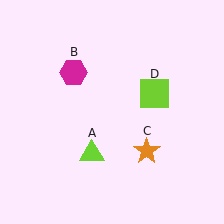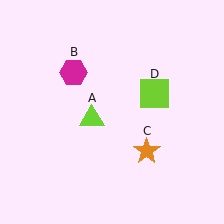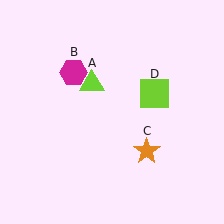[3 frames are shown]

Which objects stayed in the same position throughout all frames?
Magenta hexagon (object B) and orange star (object C) and lime square (object D) remained stationary.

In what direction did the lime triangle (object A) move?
The lime triangle (object A) moved up.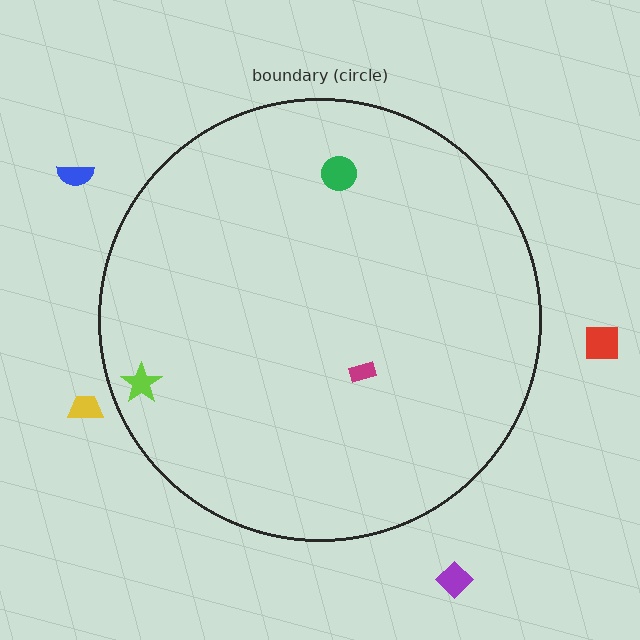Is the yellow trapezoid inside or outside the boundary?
Outside.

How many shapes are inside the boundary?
3 inside, 4 outside.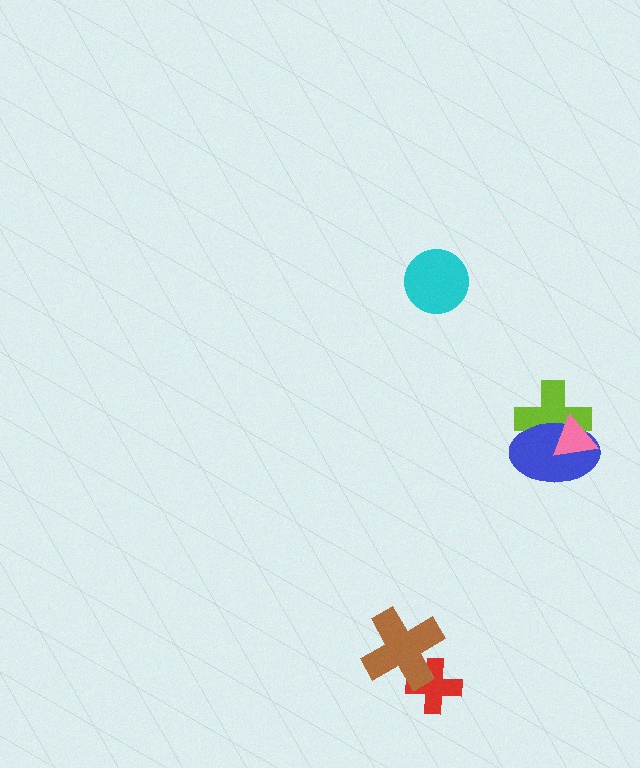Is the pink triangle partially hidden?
No, no other shape covers it.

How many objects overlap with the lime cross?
2 objects overlap with the lime cross.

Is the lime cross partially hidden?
Yes, it is partially covered by another shape.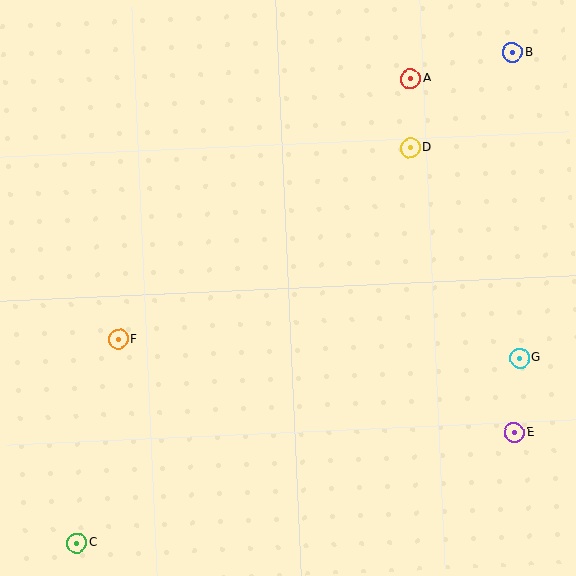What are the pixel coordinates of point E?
Point E is at (515, 433).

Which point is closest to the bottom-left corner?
Point C is closest to the bottom-left corner.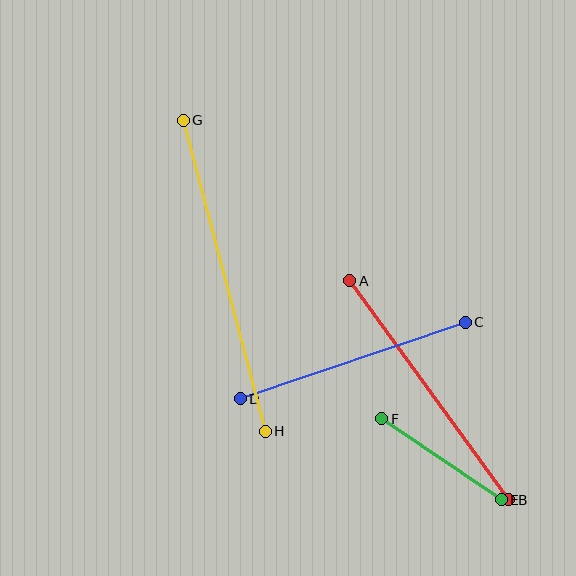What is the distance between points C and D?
The distance is approximately 237 pixels.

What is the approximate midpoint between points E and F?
The midpoint is at approximately (441, 459) pixels.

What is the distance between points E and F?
The distance is approximately 144 pixels.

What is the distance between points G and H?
The distance is approximately 322 pixels.